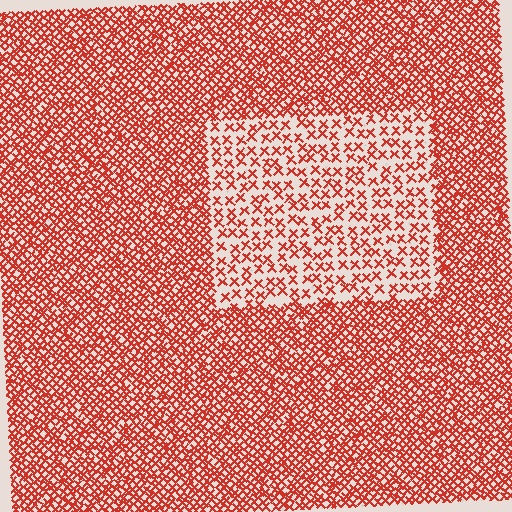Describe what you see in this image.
The image contains small red elements arranged at two different densities. A rectangle-shaped region is visible where the elements are less densely packed than the surrounding area.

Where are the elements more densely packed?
The elements are more densely packed outside the rectangle boundary.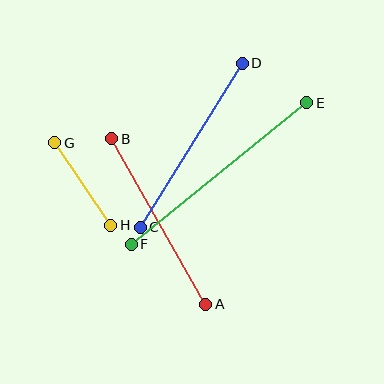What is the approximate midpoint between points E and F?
The midpoint is at approximately (219, 173) pixels.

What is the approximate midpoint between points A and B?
The midpoint is at approximately (159, 222) pixels.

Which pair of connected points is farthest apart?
Points E and F are farthest apart.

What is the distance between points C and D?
The distance is approximately 193 pixels.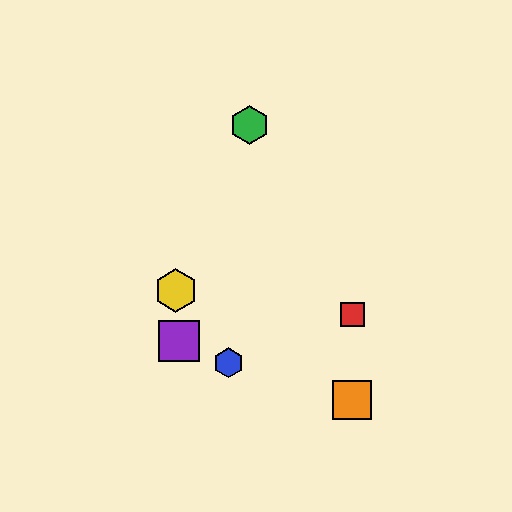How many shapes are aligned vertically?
2 shapes (the red square, the orange square) are aligned vertically.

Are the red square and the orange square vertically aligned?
Yes, both are at x≈352.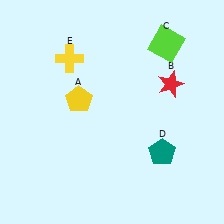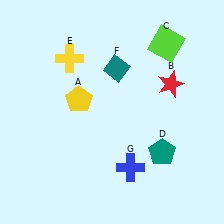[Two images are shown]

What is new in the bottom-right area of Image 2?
A blue cross (G) was added in the bottom-right area of Image 2.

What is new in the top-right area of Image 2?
A teal diamond (F) was added in the top-right area of Image 2.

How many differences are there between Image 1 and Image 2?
There are 2 differences between the two images.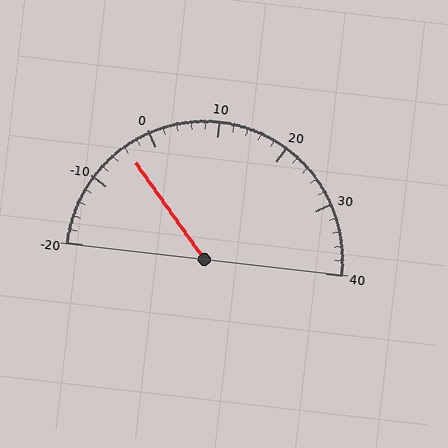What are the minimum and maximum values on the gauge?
The gauge ranges from -20 to 40.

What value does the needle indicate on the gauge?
The needle indicates approximately -4.